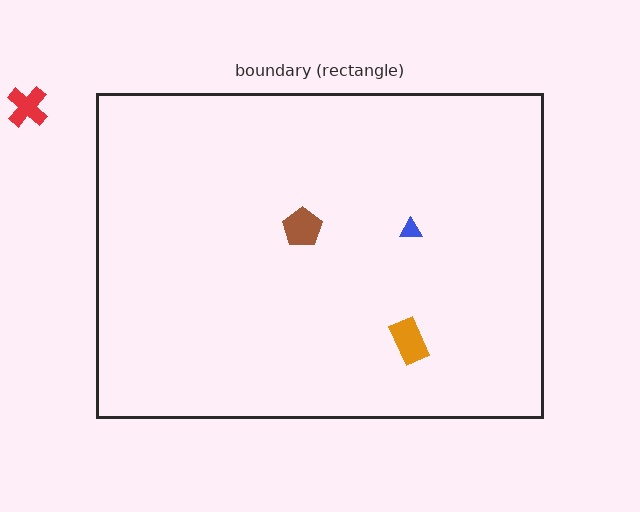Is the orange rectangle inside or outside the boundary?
Inside.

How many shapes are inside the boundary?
3 inside, 1 outside.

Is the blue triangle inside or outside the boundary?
Inside.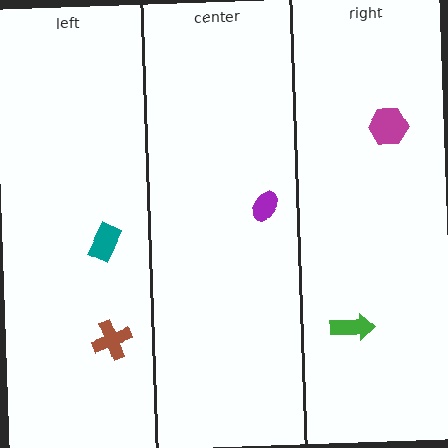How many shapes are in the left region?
2.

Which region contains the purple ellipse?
The center region.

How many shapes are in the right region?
2.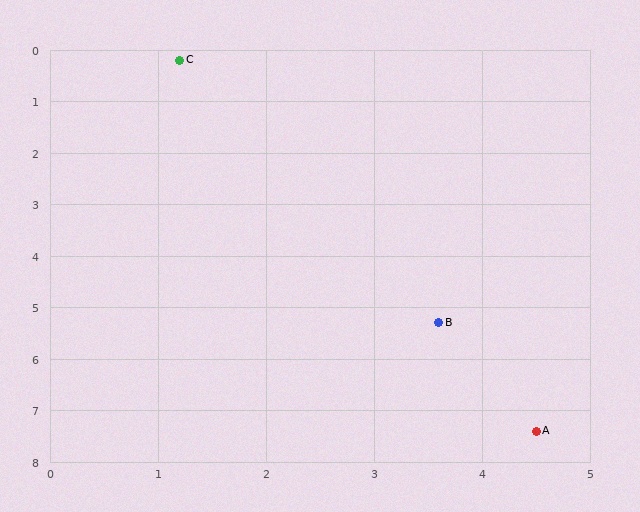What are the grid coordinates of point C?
Point C is at approximately (1.2, 0.2).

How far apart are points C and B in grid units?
Points C and B are about 5.6 grid units apart.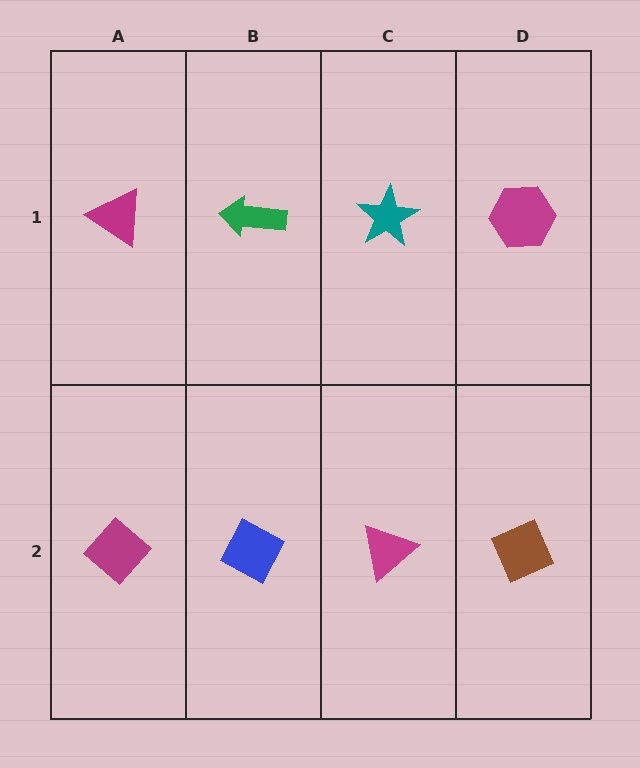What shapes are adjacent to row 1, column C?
A magenta triangle (row 2, column C), a green arrow (row 1, column B), a magenta hexagon (row 1, column D).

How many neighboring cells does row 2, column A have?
2.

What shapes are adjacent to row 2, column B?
A green arrow (row 1, column B), a magenta diamond (row 2, column A), a magenta triangle (row 2, column C).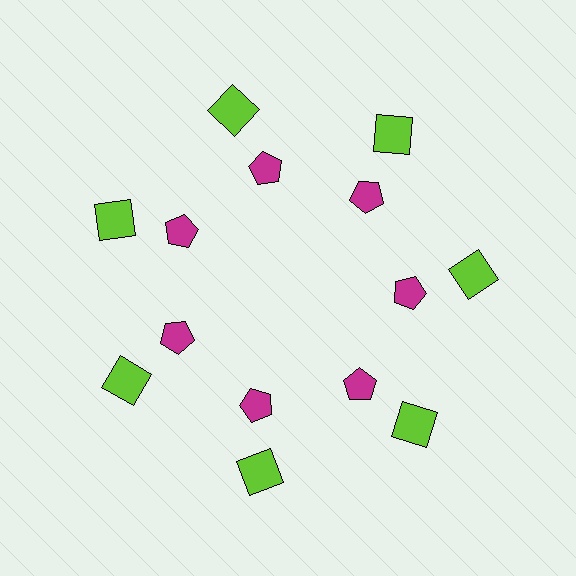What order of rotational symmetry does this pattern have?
This pattern has 7-fold rotational symmetry.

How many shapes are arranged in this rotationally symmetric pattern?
There are 14 shapes, arranged in 7 groups of 2.